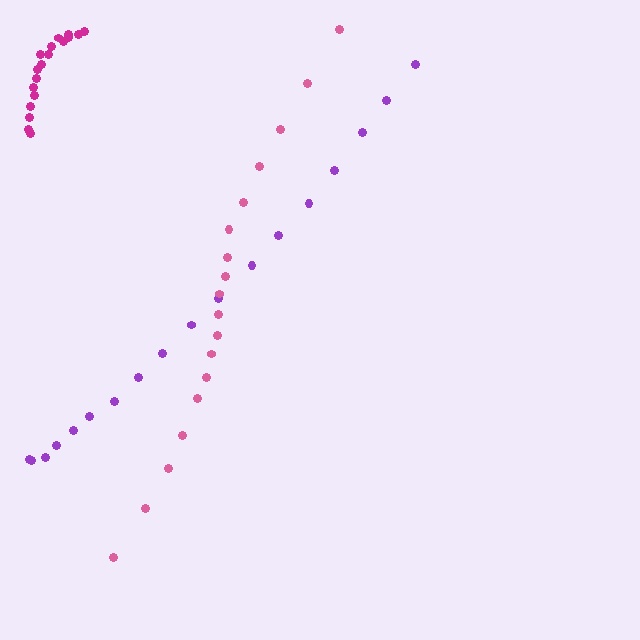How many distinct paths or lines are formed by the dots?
There are 3 distinct paths.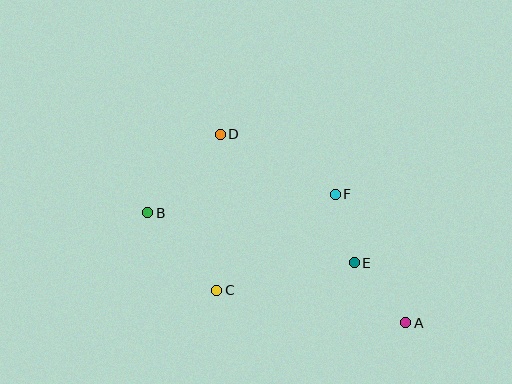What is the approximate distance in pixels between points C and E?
The distance between C and E is approximately 140 pixels.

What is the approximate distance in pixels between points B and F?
The distance between B and F is approximately 188 pixels.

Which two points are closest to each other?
Points E and F are closest to each other.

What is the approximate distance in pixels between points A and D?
The distance between A and D is approximately 265 pixels.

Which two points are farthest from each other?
Points A and B are farthest from each other.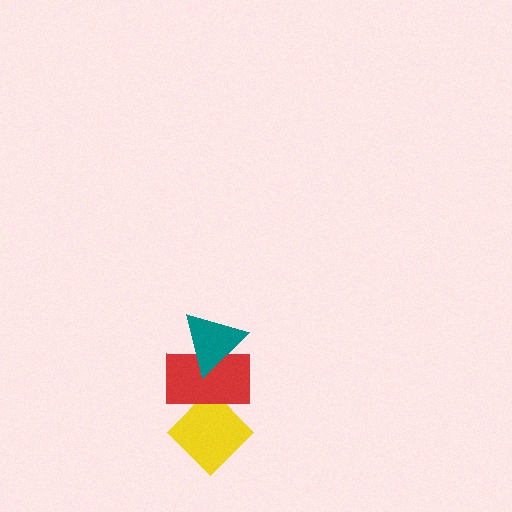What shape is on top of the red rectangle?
The teal triangle is on top of the red rectangle.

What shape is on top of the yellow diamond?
The red rectangle is on top of the yellow diamond.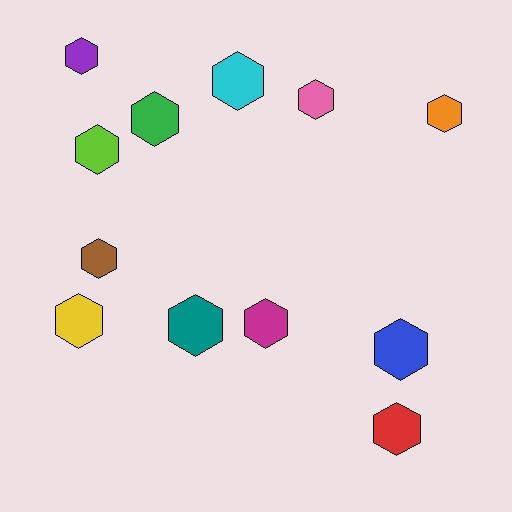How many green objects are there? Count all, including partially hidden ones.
There is 1 green object.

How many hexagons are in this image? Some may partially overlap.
There are 12 hexagons.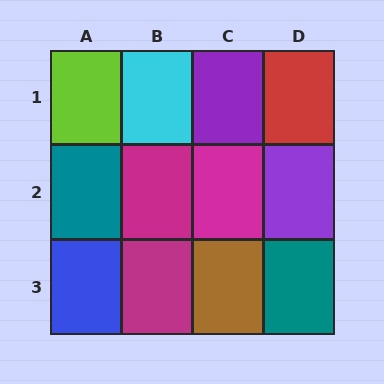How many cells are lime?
1 cell is lime.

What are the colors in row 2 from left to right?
Teal, magenta, magenta, purple.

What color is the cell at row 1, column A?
Lime.